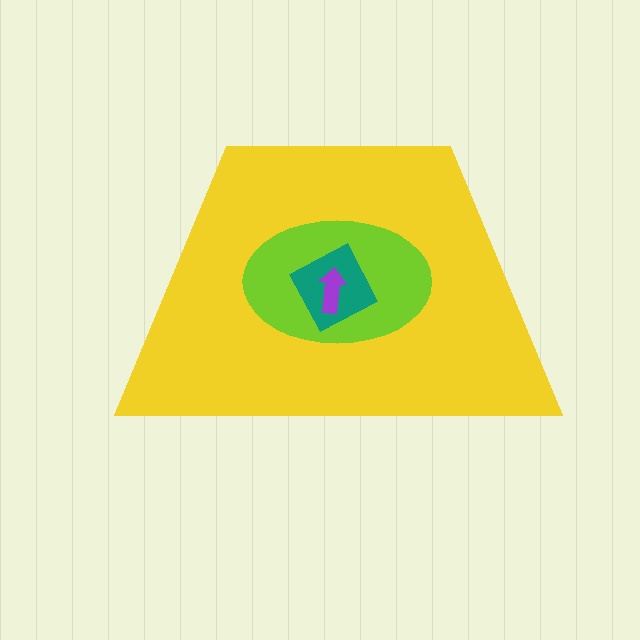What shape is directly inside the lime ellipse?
The teal diamond.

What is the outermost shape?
The yellow trapezoid.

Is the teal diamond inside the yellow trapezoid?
Yes.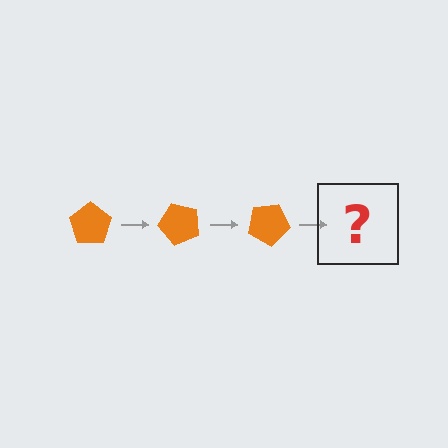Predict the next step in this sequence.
The next step is an orange pentagon rotated 150 degrees.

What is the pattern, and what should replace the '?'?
The pattern is that the pentagon rotates 50 degrees each step. The '?' should be an orange pentagon rotated 150 degrees.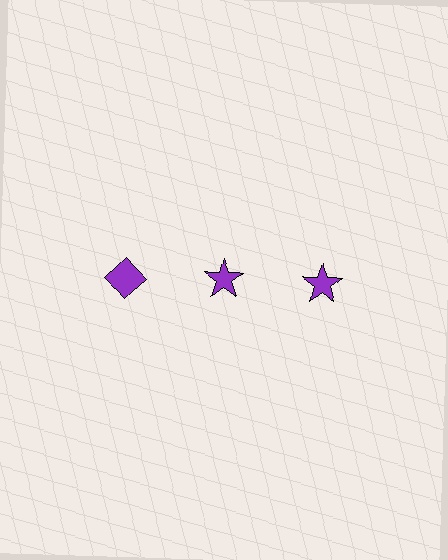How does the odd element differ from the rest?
It has a different shape: diamond instead of star.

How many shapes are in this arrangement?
There are 3 shapes arranged in a grid pattern.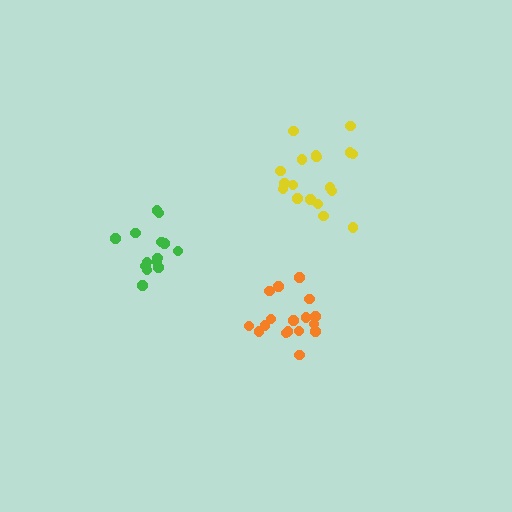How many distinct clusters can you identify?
There are 3 distinct clusters.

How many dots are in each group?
Group 1: 18 dots, Group 2: 14 dots, Group 3: 17 dots (49 total).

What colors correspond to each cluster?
The clusters are colored: yellow, green, orange.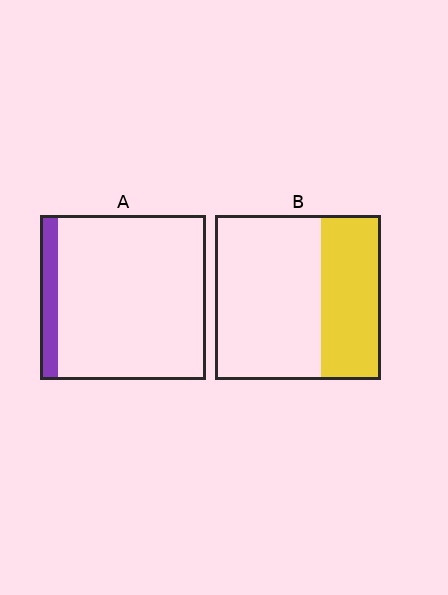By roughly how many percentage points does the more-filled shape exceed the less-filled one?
By roughly 25 percentage points (B over A).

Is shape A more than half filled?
No.